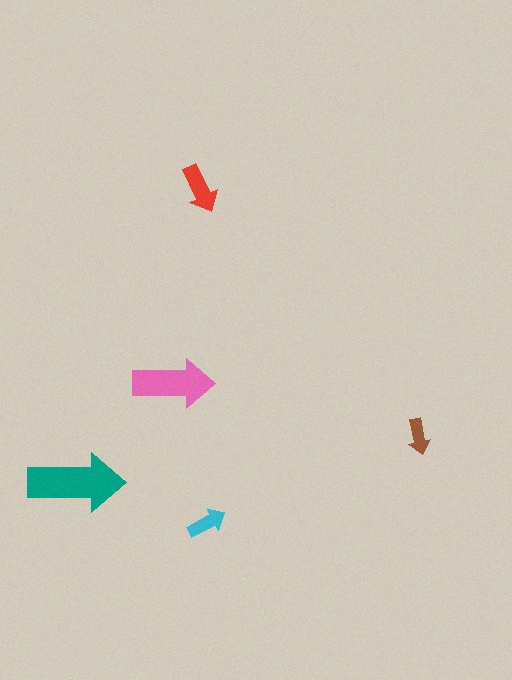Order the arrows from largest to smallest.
the teal one, the pink one, the red one, the cyan one, the brown one.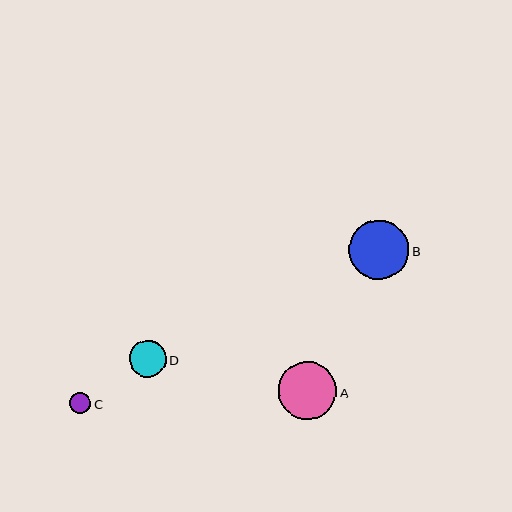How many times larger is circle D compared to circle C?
Circle D is approximately 1.8 times the size of circle C.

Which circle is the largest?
Circle B is the largest with a size of approximately 60 pixels.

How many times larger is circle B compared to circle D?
Circle B is approximately 1.6 times the size of circle D.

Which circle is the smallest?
Circle C is the smallest with a size of approximately 21 pixels.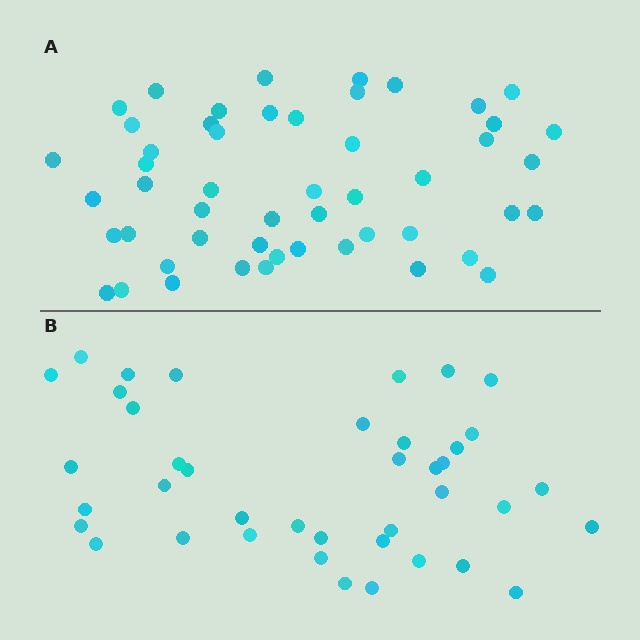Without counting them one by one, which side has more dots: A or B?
Region A (the top region) has more dots.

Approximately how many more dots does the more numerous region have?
Region A has roughly 12 or so more dots than region B.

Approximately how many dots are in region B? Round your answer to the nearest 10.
About 40 dots.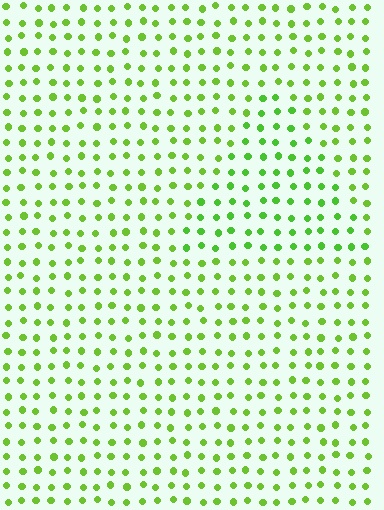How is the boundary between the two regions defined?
The boundary is defined purely by a slight shift in hue (about 15 degrees). Spacing, size, and orientation are identical on both sides.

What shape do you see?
I see a triangle.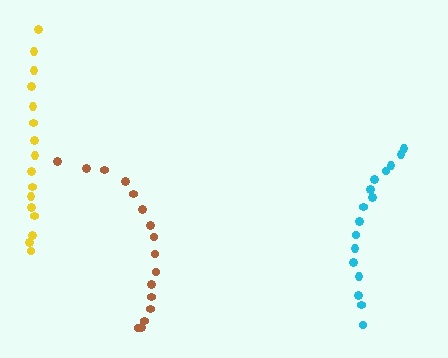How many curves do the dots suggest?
There are 3 distinct paths.